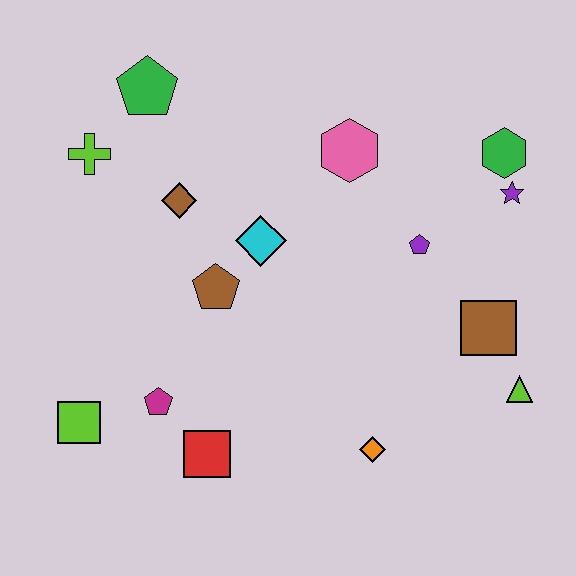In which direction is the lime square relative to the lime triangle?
The lime square is to the left of the lime triangle.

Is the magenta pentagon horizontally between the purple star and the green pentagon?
Yes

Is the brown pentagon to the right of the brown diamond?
Yes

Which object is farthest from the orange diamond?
The green pentagon is farthest from the orange diamond.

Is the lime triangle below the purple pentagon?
Yes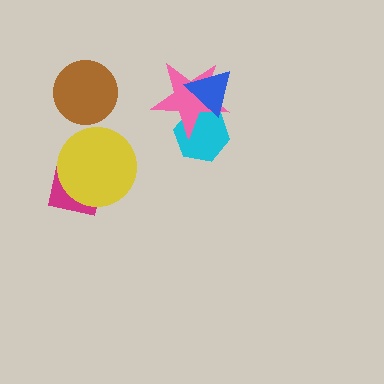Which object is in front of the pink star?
The blue triangle is in front of the pink star.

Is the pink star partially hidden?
Yes, it is partially covered by another shape.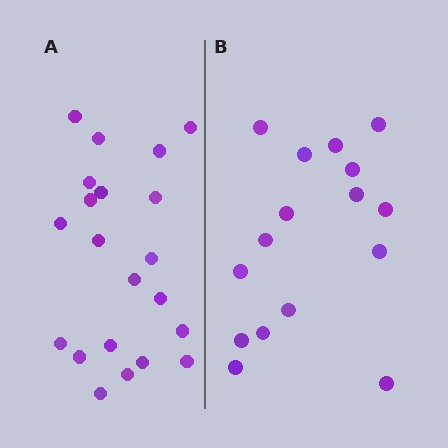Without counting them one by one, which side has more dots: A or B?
Region A (the left region) has more dots.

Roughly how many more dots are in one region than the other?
Region A has about 5 more dots than region B.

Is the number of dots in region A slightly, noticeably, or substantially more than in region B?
Region A has noticeably more, but not dramatically so. The ratio is roughly 1.3 to 1.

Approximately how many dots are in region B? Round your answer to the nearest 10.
About 20 dots. (The exact count is 16, which rounds to 20.)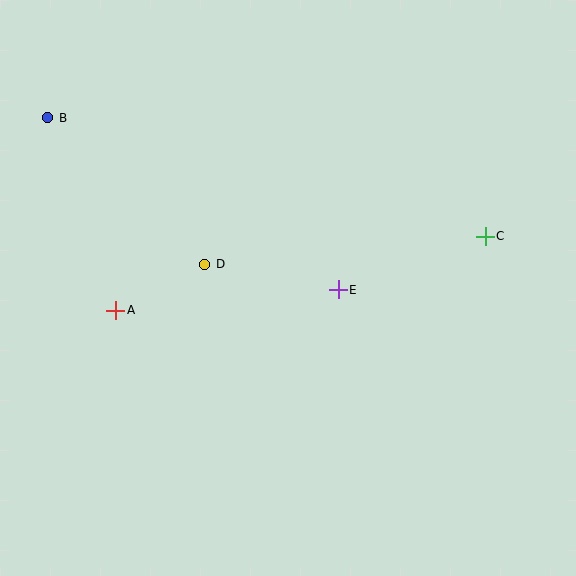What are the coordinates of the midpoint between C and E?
The midpoint between C and E is at (412, 263).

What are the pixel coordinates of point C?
Point C is at (485, 236).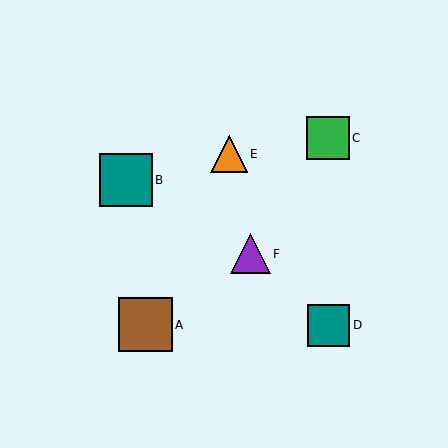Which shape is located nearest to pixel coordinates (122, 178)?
The teal square (labeled B) at (126, 180) is nearest to that location.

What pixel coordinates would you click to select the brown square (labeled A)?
Click at (145, 325) to select the brown square A.